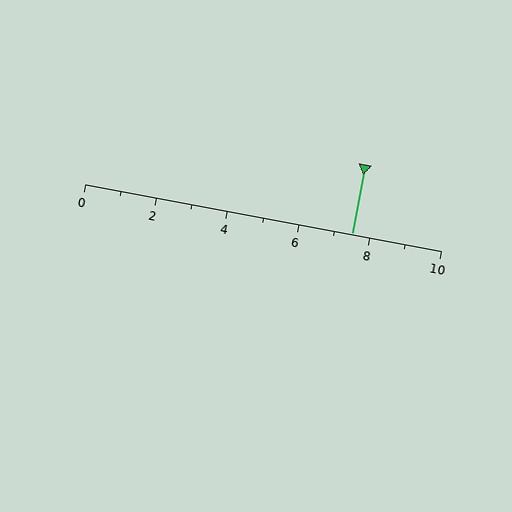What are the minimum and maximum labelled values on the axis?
The axis runs from 0 to 10.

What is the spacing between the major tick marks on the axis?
The major ticks are spaced 2 apart.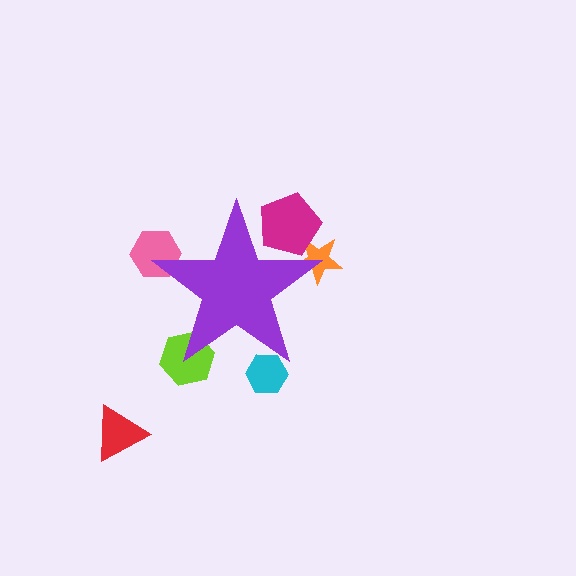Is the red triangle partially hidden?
No, the red triangle is fully visible.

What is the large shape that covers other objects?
A purple star.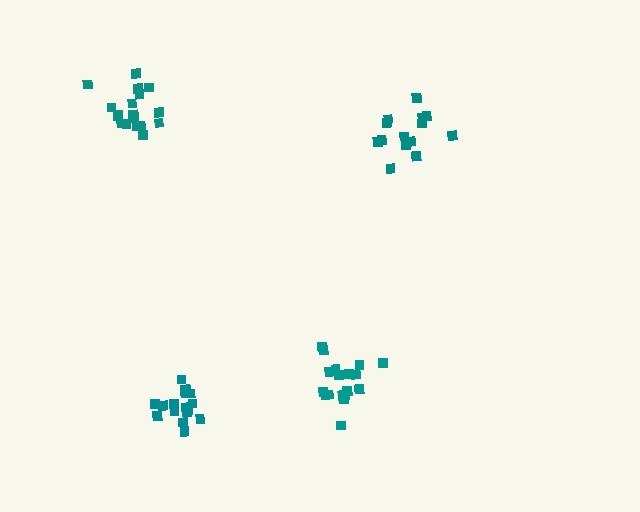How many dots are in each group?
Group 1: 17 dots, Group 2: 18 dots, Group 3: 14 dots, Group 4: 19 dots (68 total).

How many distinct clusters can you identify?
There are 4 distinct clusters.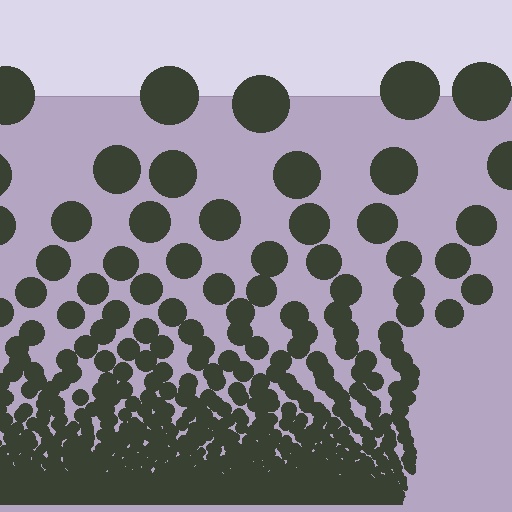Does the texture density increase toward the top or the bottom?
Density increases toward the bottom.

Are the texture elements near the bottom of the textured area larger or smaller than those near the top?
Smaller. The gradient is inverted — elements near the bottom are smaller and denser.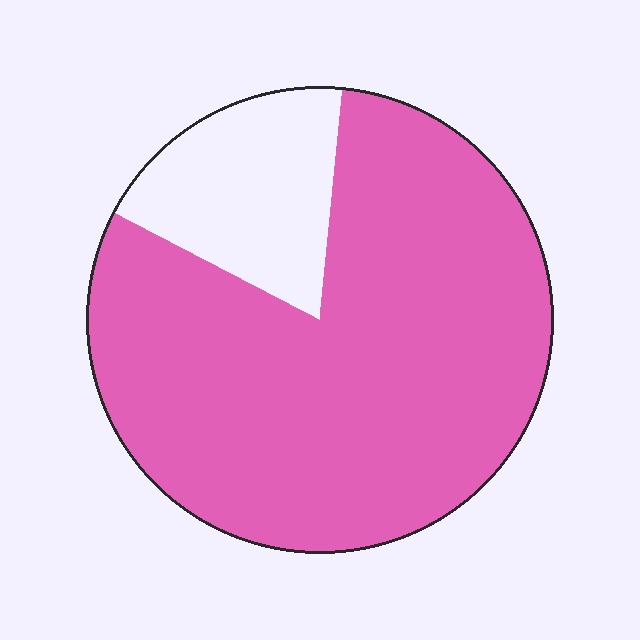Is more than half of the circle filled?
Yes.